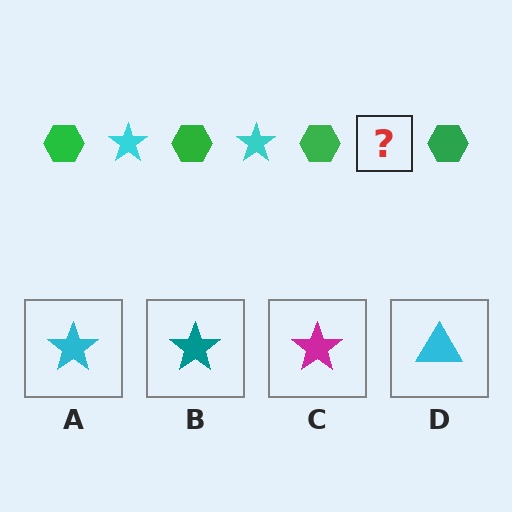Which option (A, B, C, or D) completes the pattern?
A.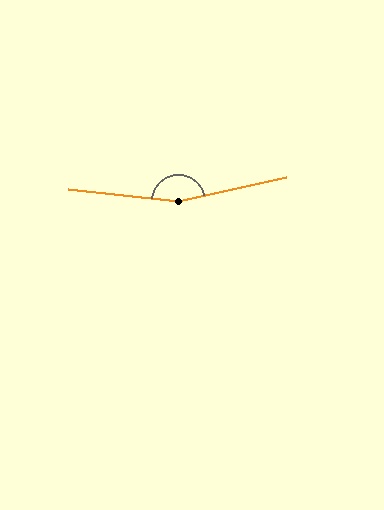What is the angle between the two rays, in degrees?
Approximately 161 degrees.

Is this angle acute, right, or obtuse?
It is obtuse.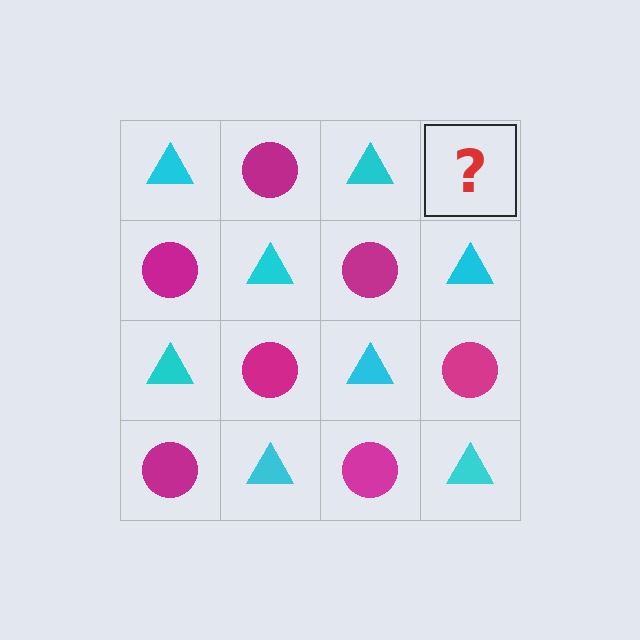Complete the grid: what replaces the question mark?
The question mark should be replaced with a magenta circle.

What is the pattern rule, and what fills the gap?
The rule is that it alternates cyan triangle and magenta circle in a checkerboard pattern. The gap should be filled with a magenta circle.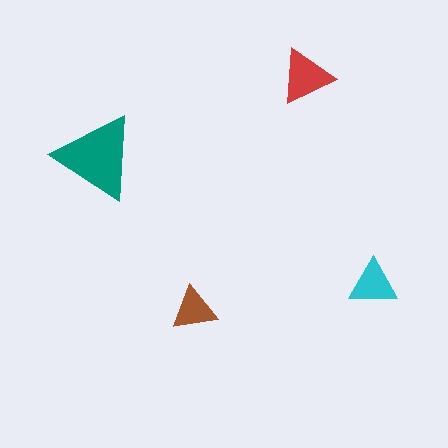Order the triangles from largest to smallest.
the teal one, the red one, the cyan one, the brown one.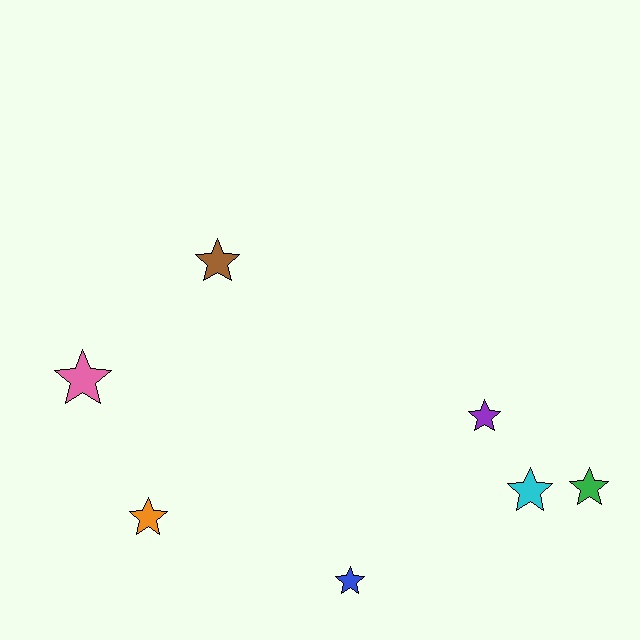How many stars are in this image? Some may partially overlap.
There are 7 stars.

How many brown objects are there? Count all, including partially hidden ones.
There is 1 brown object.